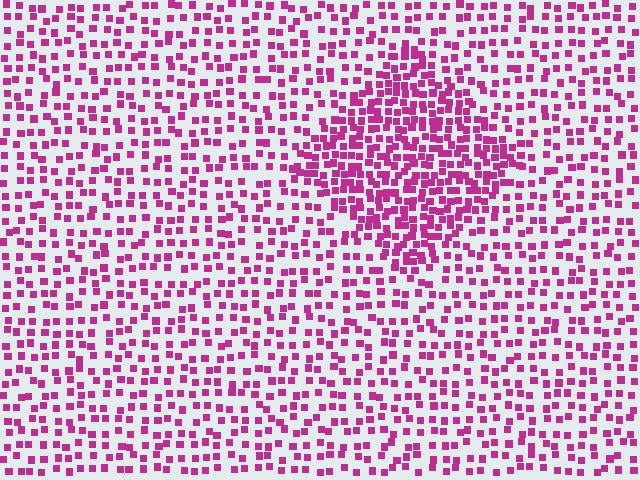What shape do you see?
I see a diamond.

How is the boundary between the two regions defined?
The boundary is defined by a change in element density (approximately 2.0x ratio). All elements are the same color, size, and shape.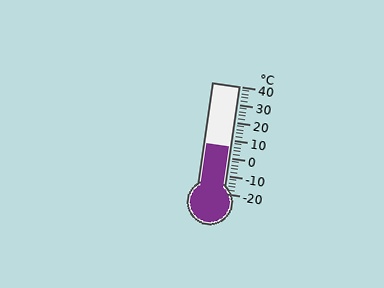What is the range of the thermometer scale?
The thermometer scale ranges from -20°C to 40°C.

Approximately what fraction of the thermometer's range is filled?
The thermometer is filled to approximately 45% of its range.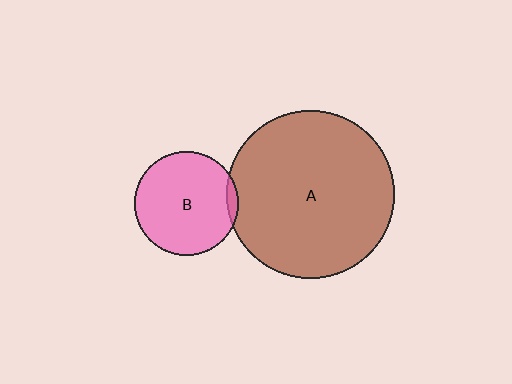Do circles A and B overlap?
Yes.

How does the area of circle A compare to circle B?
Approximately 2.6 times.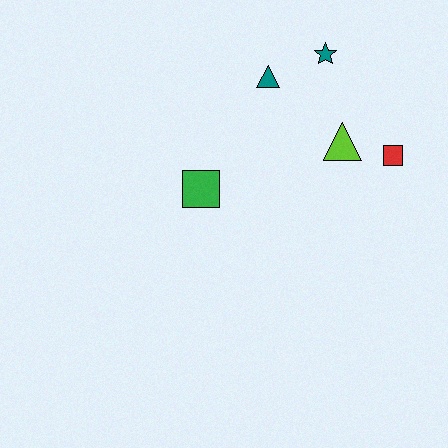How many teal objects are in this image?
There are 2 teal objects.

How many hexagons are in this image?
There are no hexagons.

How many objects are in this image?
There are 5 objects.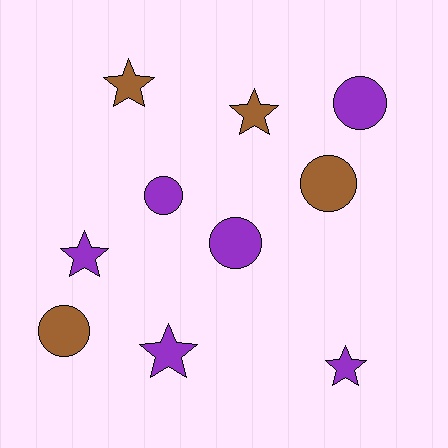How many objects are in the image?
There are 10 objects.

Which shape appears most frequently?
Star, with 5 objects.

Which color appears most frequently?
Purple, with 6 objects.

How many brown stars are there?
There are 2 brown stars.